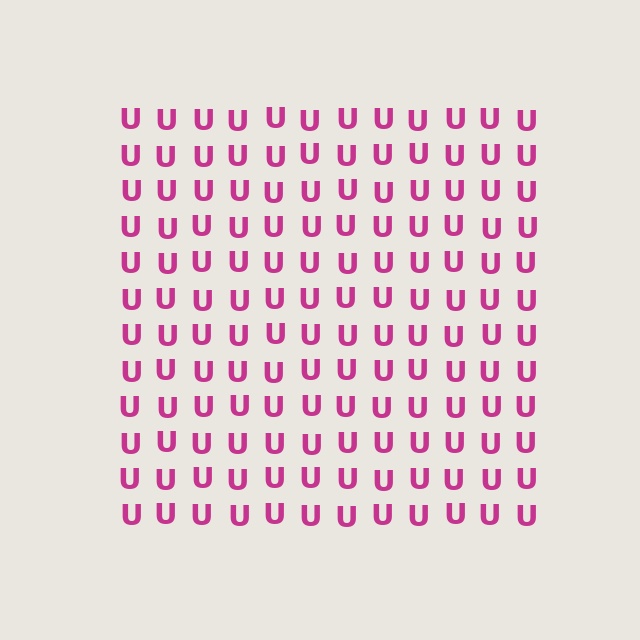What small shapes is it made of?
It is made of small letter U's.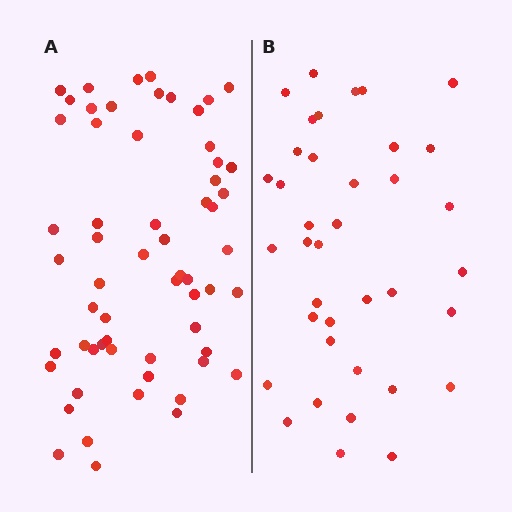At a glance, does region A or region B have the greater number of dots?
Region A (the left region) has more dots.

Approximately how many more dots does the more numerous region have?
Region A has approximately 20 more dots than region B.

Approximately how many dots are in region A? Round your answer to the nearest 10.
About 60 dots.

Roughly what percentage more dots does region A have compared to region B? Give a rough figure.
About 60% more.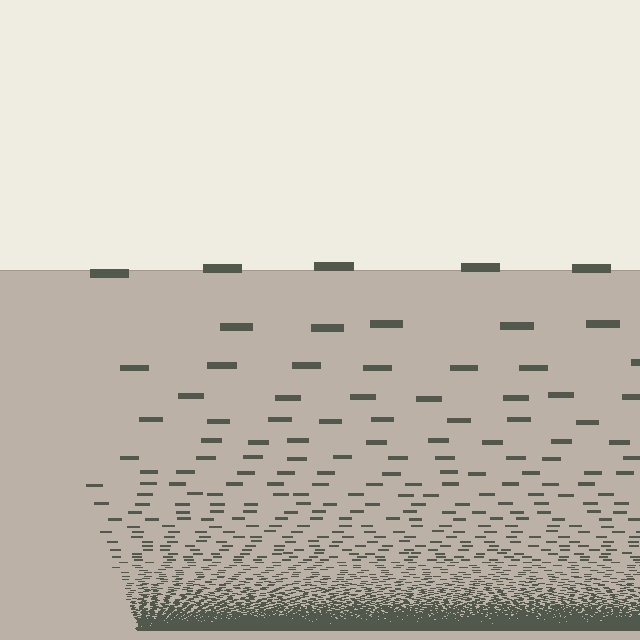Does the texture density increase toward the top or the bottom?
Density increases toward the bottom.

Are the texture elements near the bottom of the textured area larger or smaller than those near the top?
Smaller. The gradient is inverted — elements near the bottom are smaller and denser.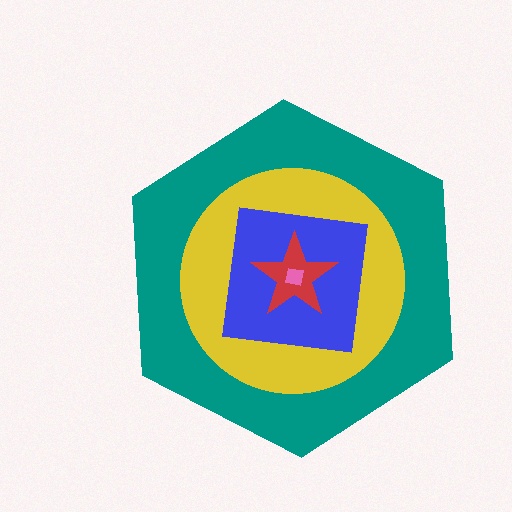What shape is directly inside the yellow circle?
The blue square.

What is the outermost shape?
The teal hexagon.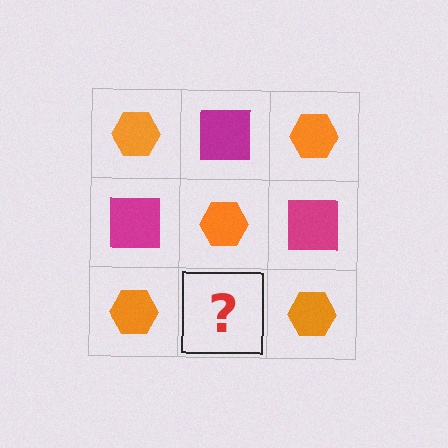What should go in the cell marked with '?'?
The missing cell should contain a magenta square.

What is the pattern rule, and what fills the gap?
The rule is that it alternates orange hexagon and magenta square in a checkerboard pattern. The gap should be filled with a magenta square.